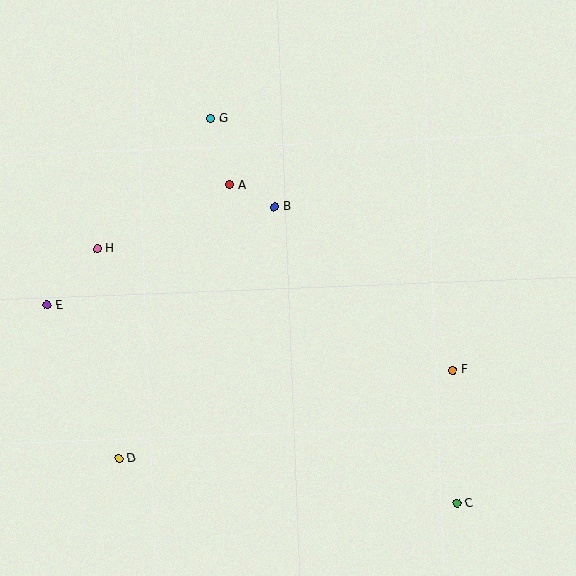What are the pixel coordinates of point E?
Point E is at (47, 305).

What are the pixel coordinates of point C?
Point C is at (457, 503).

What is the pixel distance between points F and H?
The distance between F and H is 375 pixels.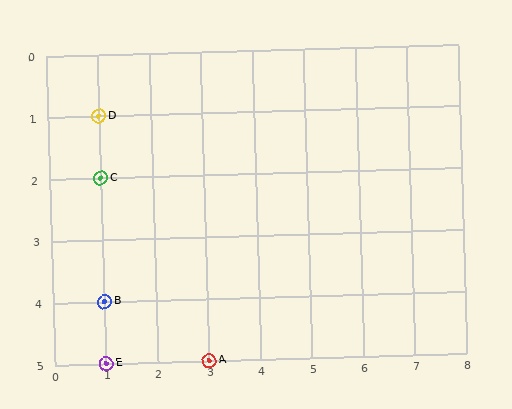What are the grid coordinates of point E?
Point E is at grid coordinates (1, 5).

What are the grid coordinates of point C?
Point C is at grid coordinates (1, 2).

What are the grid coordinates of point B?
Point B is at grid coordinates (1, 4).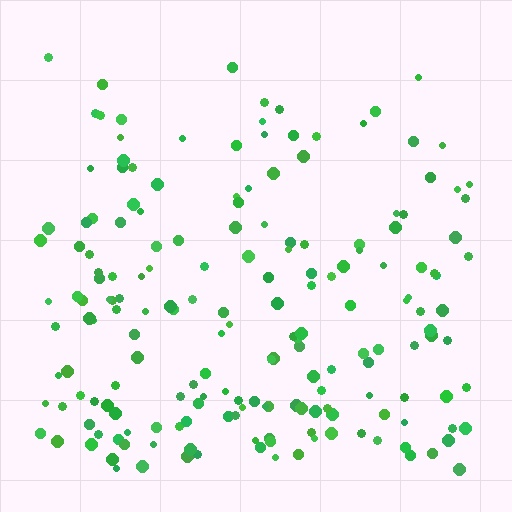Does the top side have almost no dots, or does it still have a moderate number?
Still a moderate number, just noticeably fewer than the bottom.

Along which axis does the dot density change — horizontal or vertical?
Vertical.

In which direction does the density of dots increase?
From top to bottom, with the bottom side densest.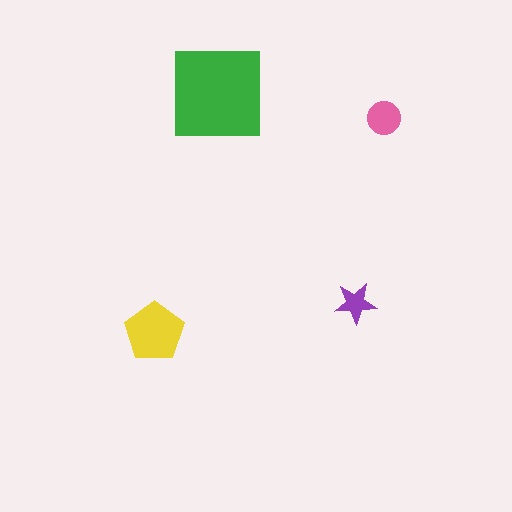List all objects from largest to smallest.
The green square, the yellow pentagon, the pink circle, the purple star.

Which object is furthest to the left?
The yellow pentagon is leftmost.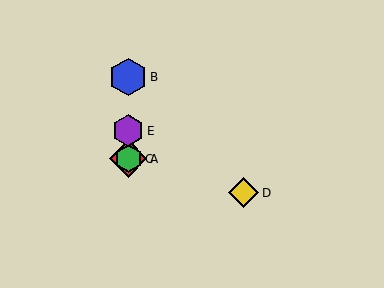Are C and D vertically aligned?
No, C is at x≈128 and D is at x≈244.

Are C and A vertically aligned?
Yes, both are at x≈128.